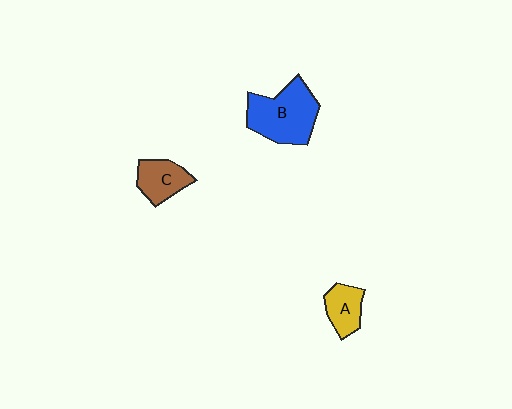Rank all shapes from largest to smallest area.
From largest to smallest: B (blue), C (brown), A (yellow).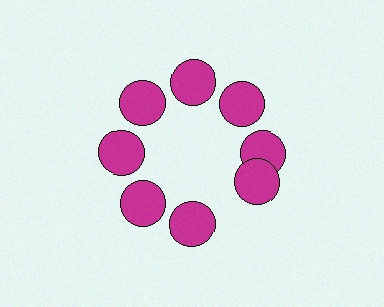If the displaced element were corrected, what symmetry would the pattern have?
It would have 8-fold rotational symmetry — the pattern would map onto itself every 45 degrees.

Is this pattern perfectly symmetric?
No. The 8 magenta circles are arranged in a ring, but one element near the 4 o'clock position is rotated out of alignment along the ring, breaking the 8-fold rotational symmetry.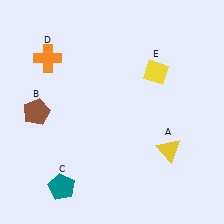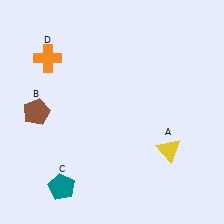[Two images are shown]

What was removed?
The yellow diamond (E) was removed in Image 2.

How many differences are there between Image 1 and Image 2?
There is 1 difference between the two images.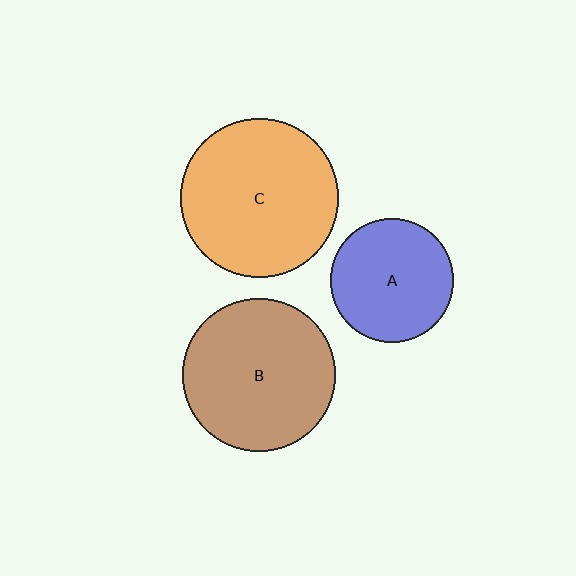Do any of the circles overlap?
No, none of the circles overlap.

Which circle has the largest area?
Circle C (orange).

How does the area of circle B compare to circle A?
Approximately 1.5 times.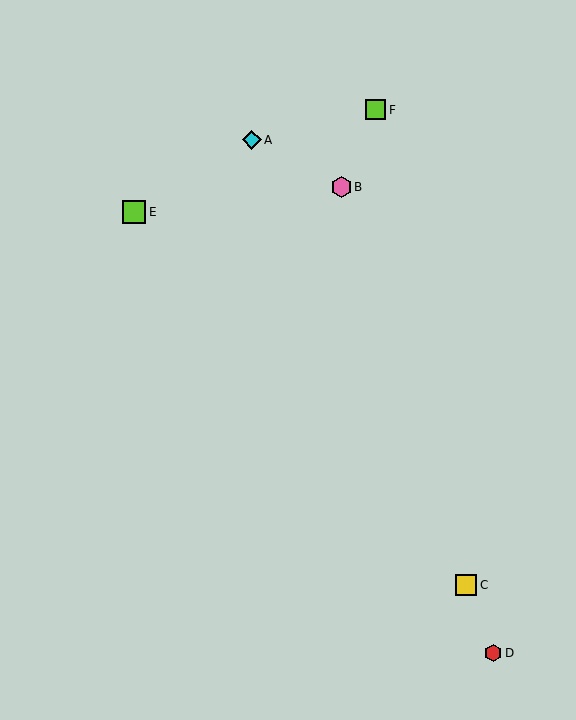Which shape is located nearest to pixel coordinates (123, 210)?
The lime square (labeled E) at (134, 212) is nearest to that location.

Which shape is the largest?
The lime square (labeled E) is the largest.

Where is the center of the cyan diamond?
The center of the cyan diamond is at (252, 140).